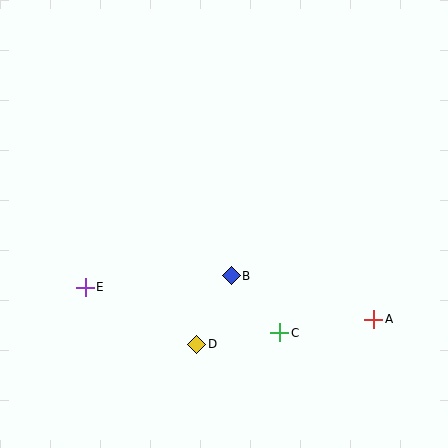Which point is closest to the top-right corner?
Point A is closest to the top-right corner.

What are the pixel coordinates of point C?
Point C is at (280, 333).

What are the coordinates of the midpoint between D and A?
The midpoint between D and A is at (285, 332).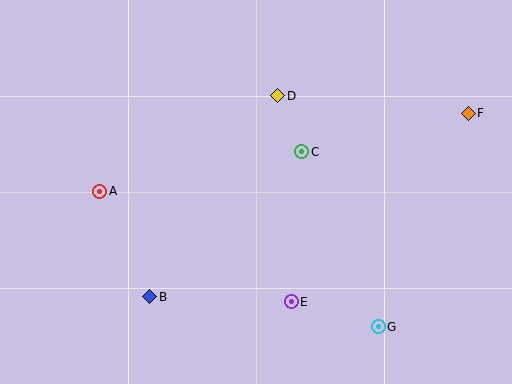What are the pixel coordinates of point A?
Point A is at (100, 191).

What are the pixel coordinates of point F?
Point F is at (468, 113).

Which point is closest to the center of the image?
Point C at (302, 152) is closest to the center.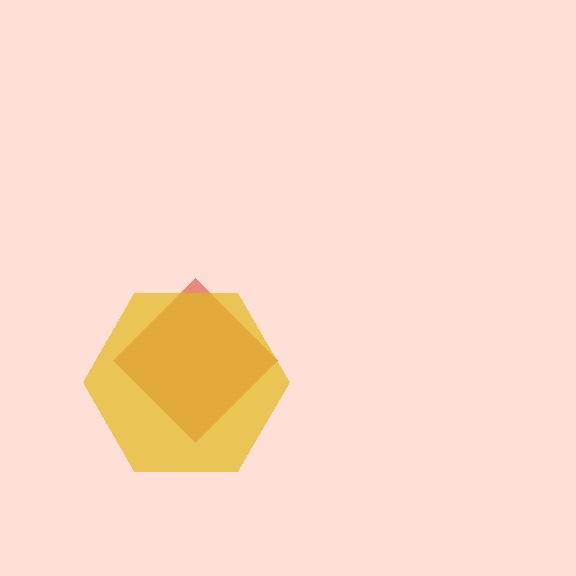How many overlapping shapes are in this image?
There are 2 overlapping shapes in the image.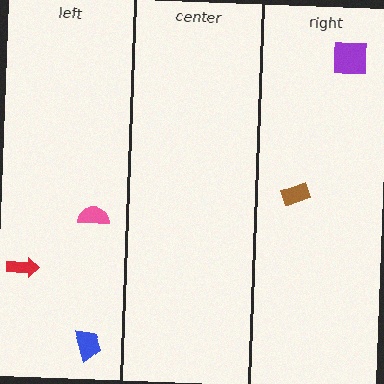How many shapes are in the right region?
2.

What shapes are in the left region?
The red arrow, the pink semicircle, the blue trapezoid.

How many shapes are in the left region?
3.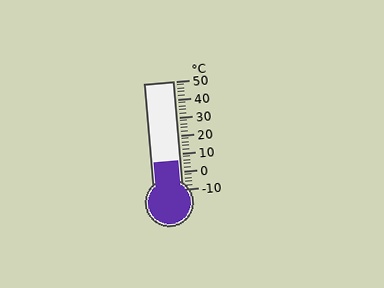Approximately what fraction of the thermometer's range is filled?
The thermometer is filled to approximately 25% of its range.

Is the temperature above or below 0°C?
The temperature is above 0°C.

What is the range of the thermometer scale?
The thermometer scale ranges from -10°C to 50°C.